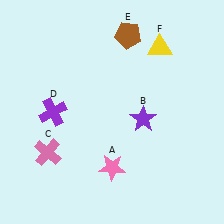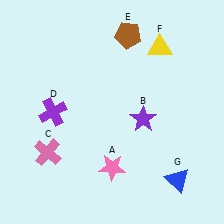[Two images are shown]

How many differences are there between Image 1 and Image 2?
There is 1 difference between the two images.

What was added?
A blue triangle (G) was added in Image 2.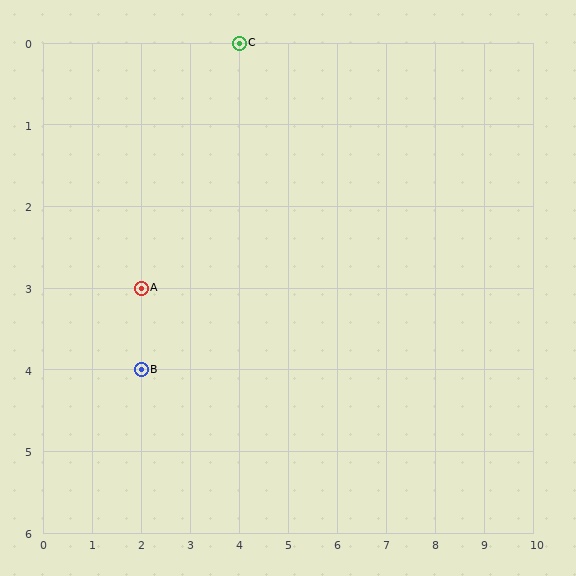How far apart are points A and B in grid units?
Points A and B are 1 row apart.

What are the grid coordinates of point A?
Point A is at grid coordinates (2, 3).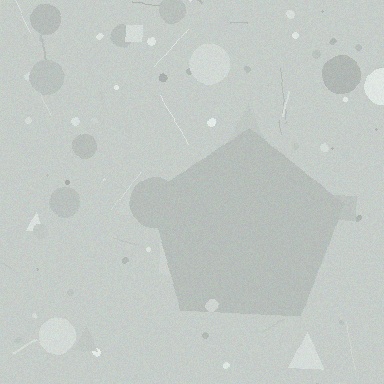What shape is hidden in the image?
A pentagon is hidden in the image.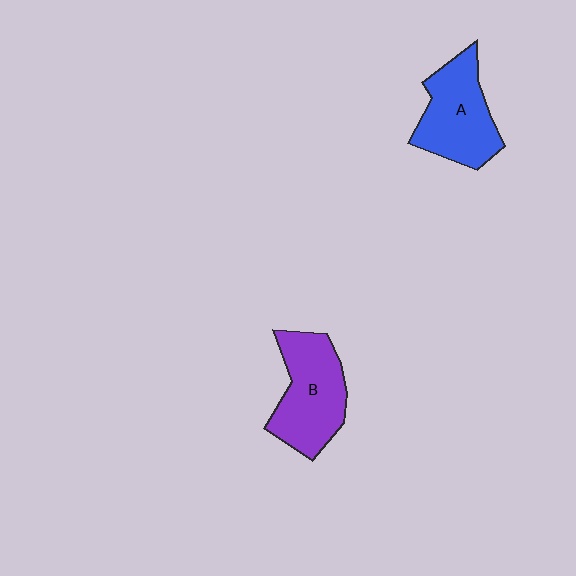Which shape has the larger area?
Shape B (purple).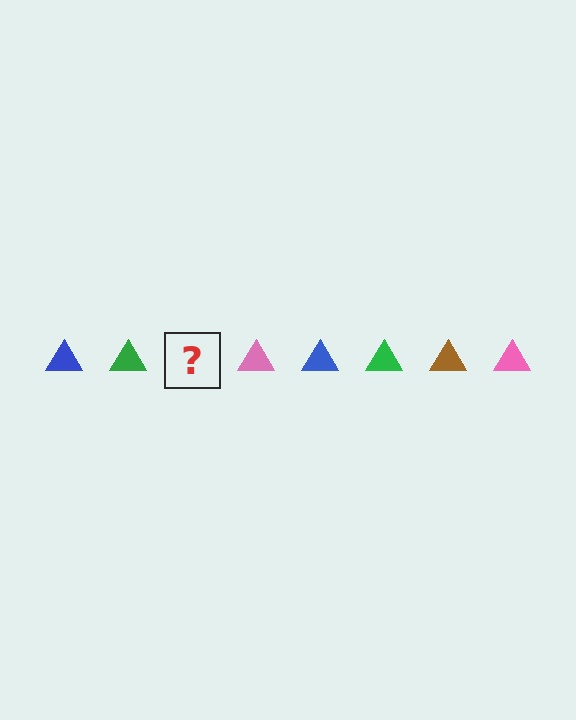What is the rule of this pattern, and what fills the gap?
The rule is that the pattern cycles through blue, green, brown, pink triangles. The gap should be filled with a brown triangle.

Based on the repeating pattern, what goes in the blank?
The blank should be a brown triangle.